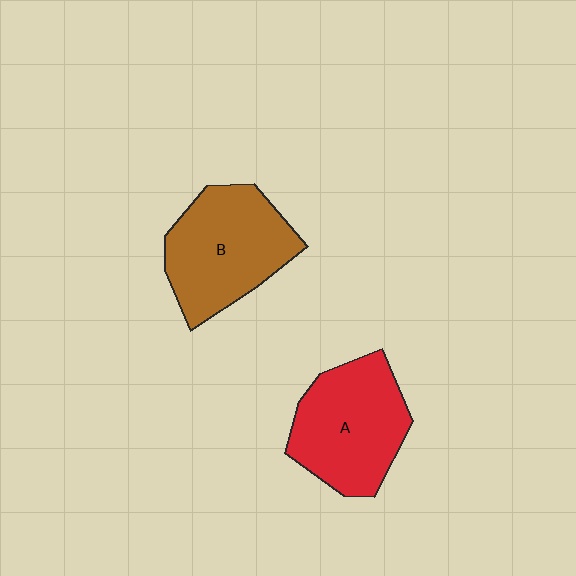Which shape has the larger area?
Shape B (brown).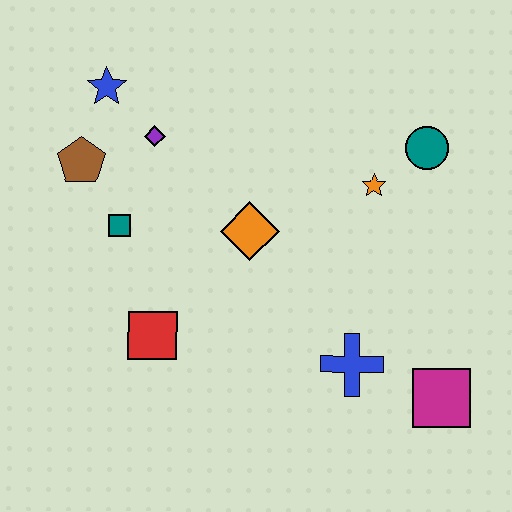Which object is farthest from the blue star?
The magenta square is farthest from the blue star.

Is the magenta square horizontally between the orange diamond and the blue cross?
No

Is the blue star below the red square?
No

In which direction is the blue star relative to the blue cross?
The blue star is above the blue cross.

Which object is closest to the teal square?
The brown pentagon is closest to the teal square.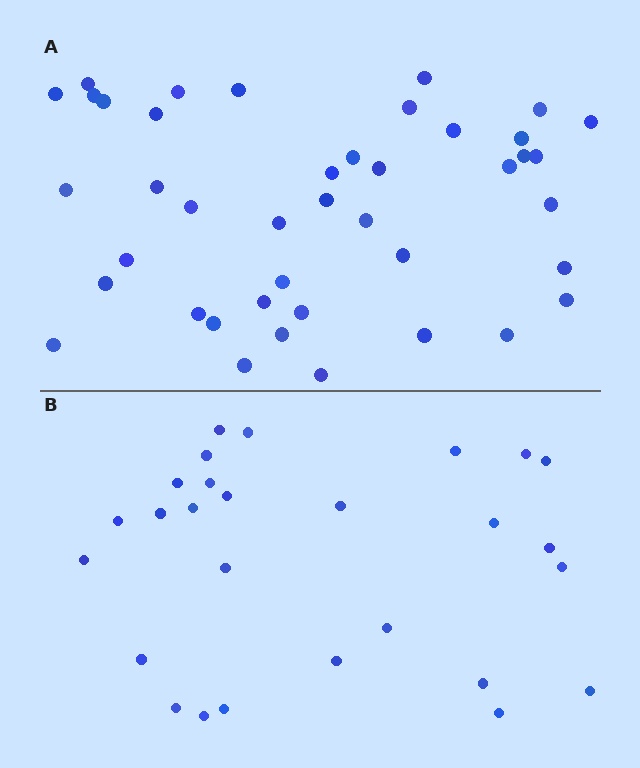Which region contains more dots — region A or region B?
Region A (the top region) has more dots.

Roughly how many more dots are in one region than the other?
Region A has approximately 15 more dots than region B.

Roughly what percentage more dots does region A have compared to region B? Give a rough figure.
About 55% more.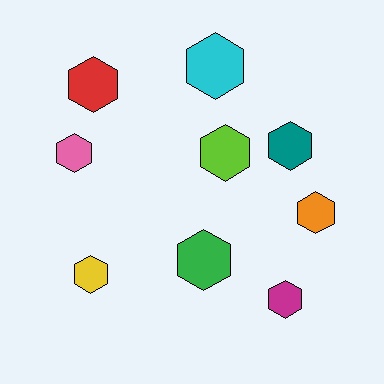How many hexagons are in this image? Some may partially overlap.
There are 9 hexagons.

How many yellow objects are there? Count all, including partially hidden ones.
There is 1 yellow object.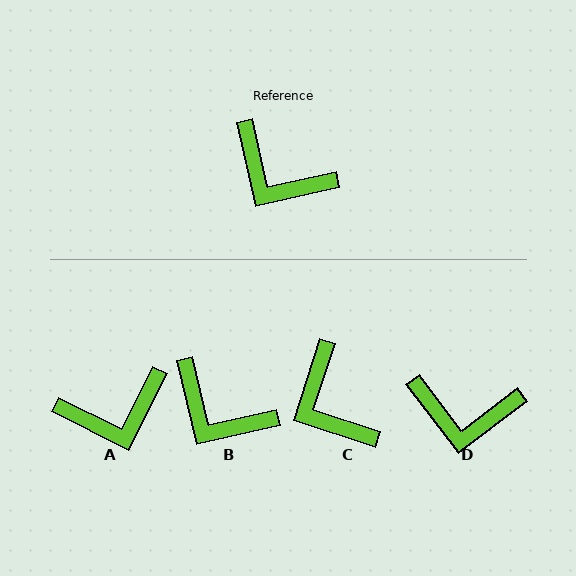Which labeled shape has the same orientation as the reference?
B.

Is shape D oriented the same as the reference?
No, it is off by about 24 degrees.